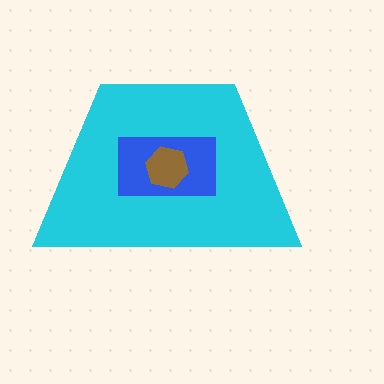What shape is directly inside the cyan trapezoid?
The blue rectangle.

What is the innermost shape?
The brown hexagon.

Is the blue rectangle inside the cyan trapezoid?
Yes.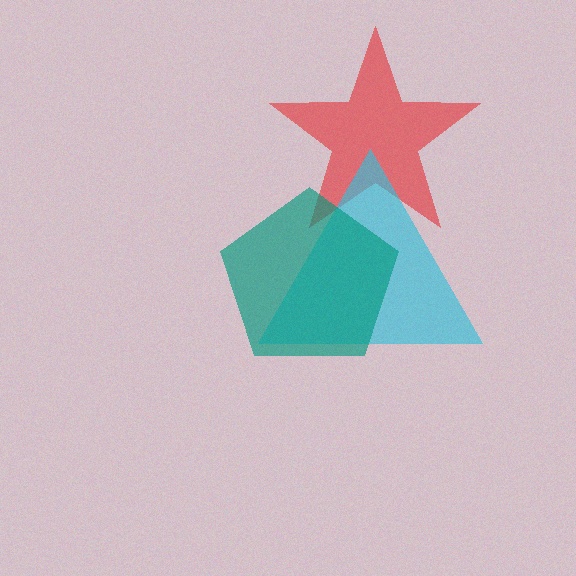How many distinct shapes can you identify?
There are 3 distinct shapes: a red star, a cyan triangle, a teal pentagon.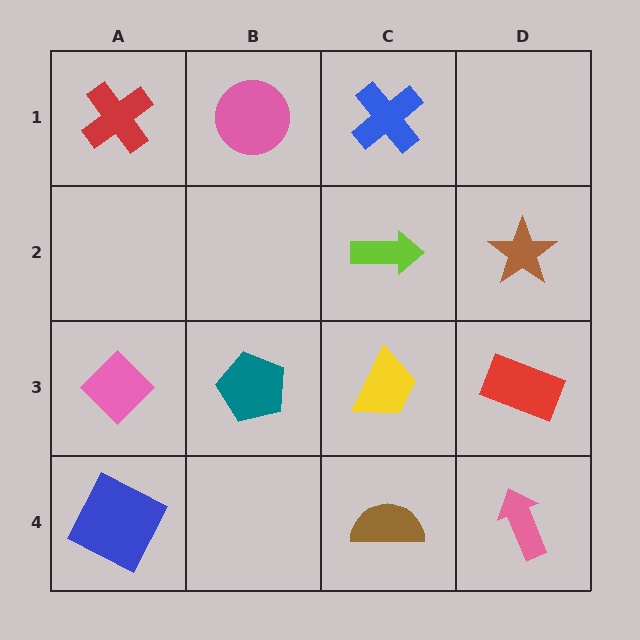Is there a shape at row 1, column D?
No, that cell is empty.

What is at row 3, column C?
A yellow trapezoid.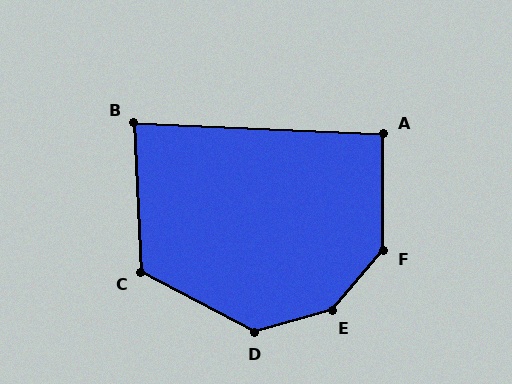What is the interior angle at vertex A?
Approximately 93 degrees (approximately right).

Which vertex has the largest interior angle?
E, at approximately 147 degrees.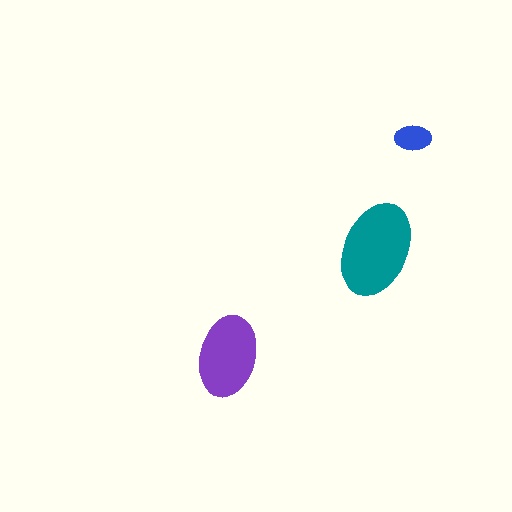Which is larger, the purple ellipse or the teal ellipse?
The teal one.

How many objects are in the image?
There are 3 objects in the image.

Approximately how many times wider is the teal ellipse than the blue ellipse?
About 2.5 times wider.